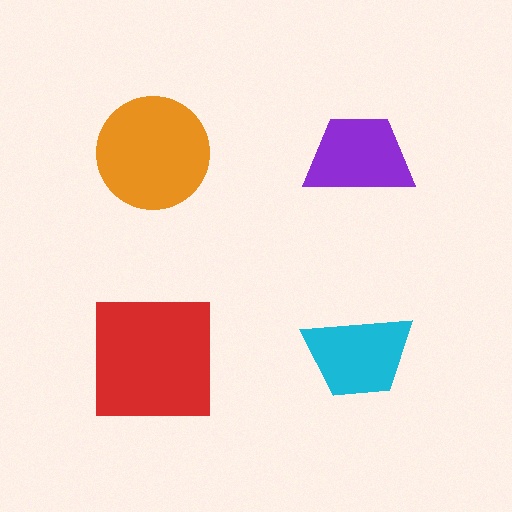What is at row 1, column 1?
An orange circle.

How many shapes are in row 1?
2 shapes.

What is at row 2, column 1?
A red square.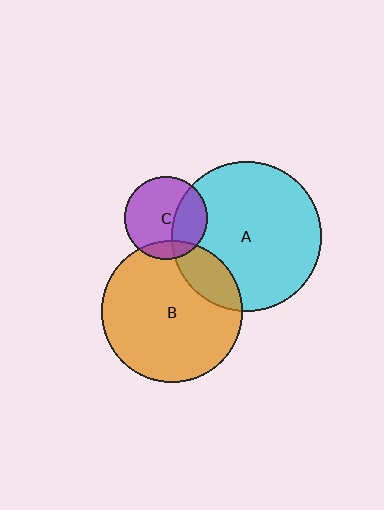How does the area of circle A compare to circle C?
Approximately 3.3 times.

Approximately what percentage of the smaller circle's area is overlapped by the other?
Approximately 15%.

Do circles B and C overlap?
Yes.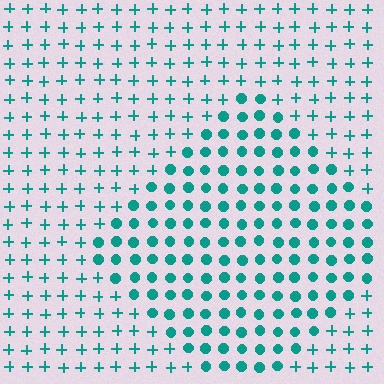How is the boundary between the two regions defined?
The boundary is defined by a change in element shape: circles inside vs. plus signs outside. All elements share the same color and spacing.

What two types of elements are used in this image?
The image uses circles inside the diamond region and plus signs outside it.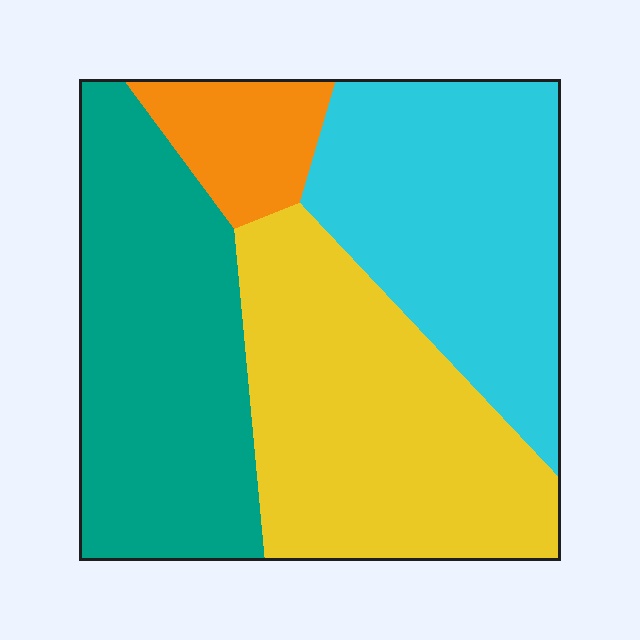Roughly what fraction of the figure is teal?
Teal covers 31% of the figure.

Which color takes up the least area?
Orange, at roughly 10%.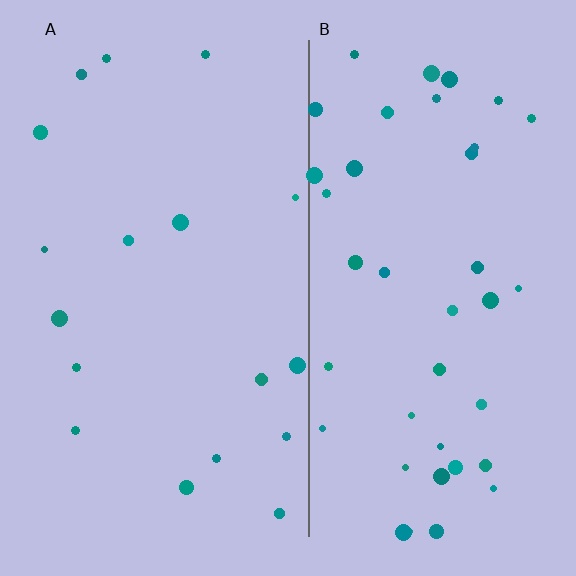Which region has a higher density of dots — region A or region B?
B (the right).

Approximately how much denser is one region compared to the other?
Approximately 2.4× — region B over region A.